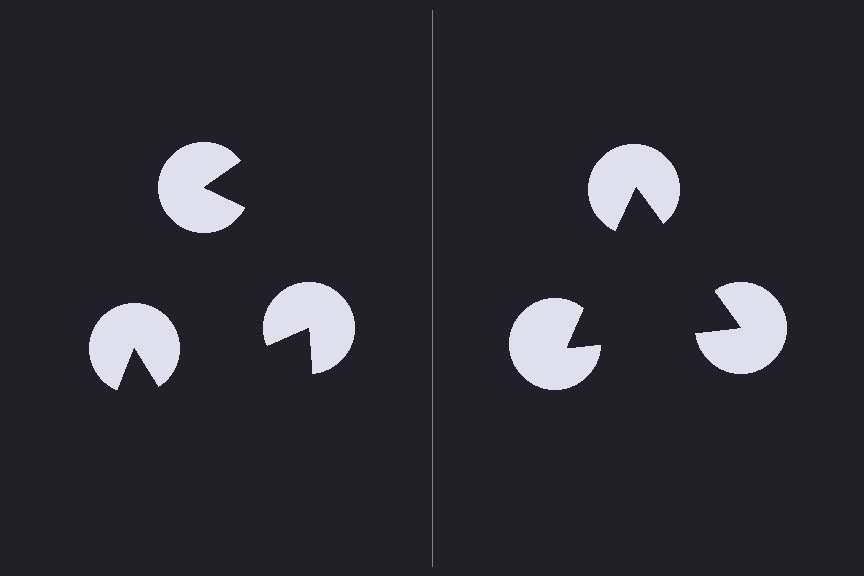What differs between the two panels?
The pac-man discs are positioned identically on both sides; only the wedge orientations differ. On the right they align to a triangle; on the left they are misaligned.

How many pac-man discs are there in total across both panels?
6 — 3 on each side.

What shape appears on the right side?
An illusory triangle.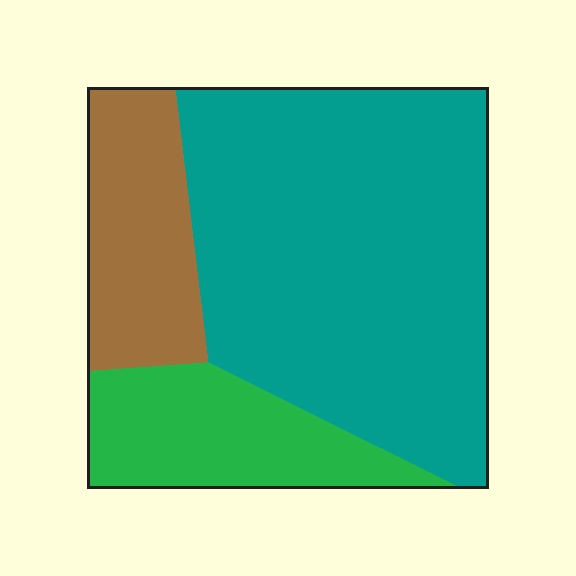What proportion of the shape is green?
Green takes up about one fifth (1/5) of the shape.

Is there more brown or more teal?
Teal.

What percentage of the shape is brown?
Brown takes up about one sixth (1/6) of the shape.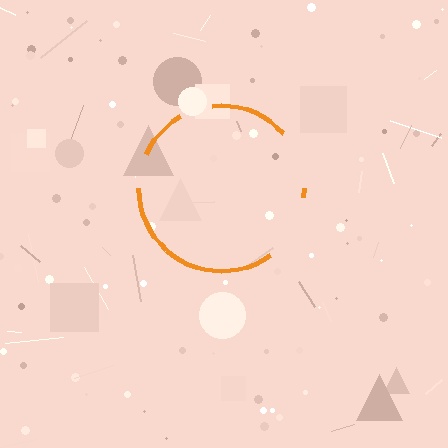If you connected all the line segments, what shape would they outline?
They would outline a circle.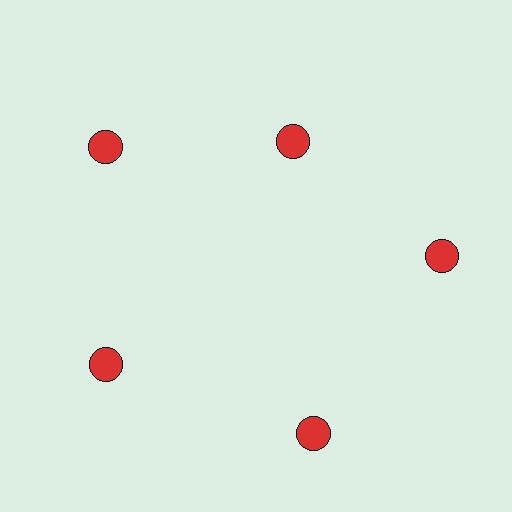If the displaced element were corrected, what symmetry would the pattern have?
It would have 5-fold rotational symmetry — the pattern would map onto itself every 72 degrees.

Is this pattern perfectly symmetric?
No. The 5 red circles are arranged in a ring, but one element near the 1 o'clock position is pulled inward toward the center, breaking the 5-fold rotational symmetry.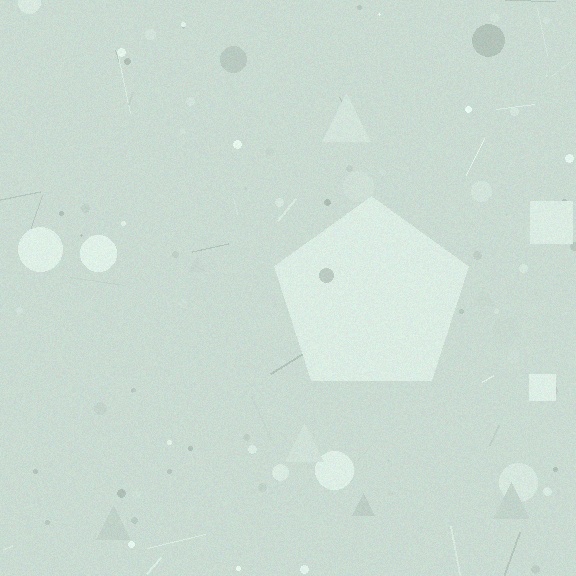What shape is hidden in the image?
A pentagon is hidden in the image.